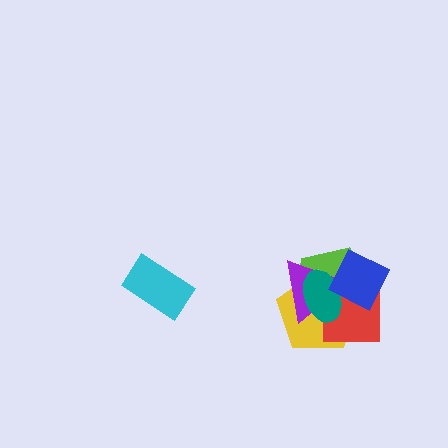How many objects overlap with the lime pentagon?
5 objects overlap with the lime pentagon.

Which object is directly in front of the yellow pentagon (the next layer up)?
The purple triangle is directly in front of the yellow pentagon.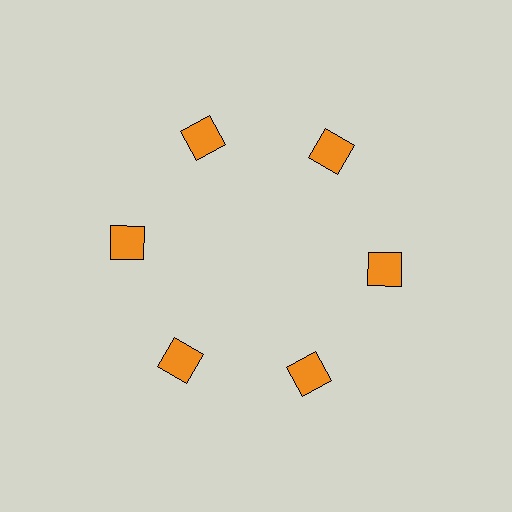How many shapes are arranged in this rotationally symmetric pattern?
There are 6 shapes, arranged in 6 groups of 1.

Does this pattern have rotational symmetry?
Yes, this pattern has 6-fold rotational symmetry. It looks the same after rotating 60 degrees around the center.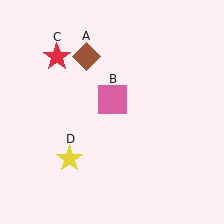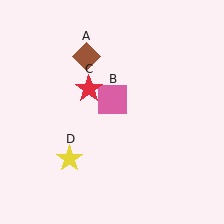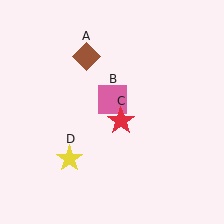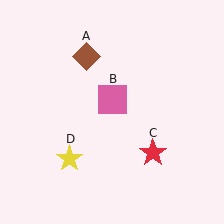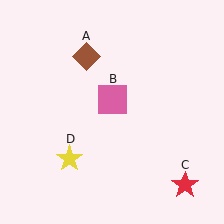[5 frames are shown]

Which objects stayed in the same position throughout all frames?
Brown diamond (object A) and pink square (object B) and yellow star (object D) remained stationary.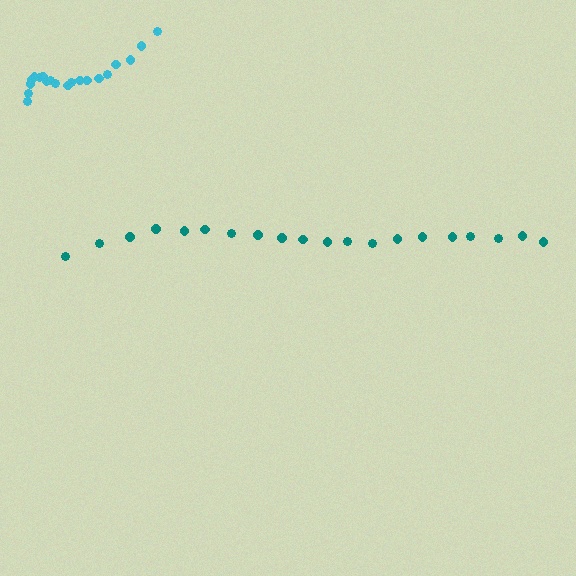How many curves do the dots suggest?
There are 2 distinct paths.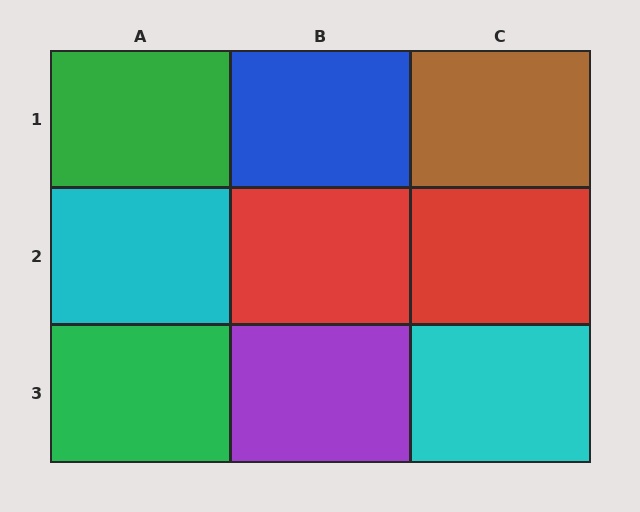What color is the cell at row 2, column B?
Red.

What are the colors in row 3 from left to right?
Green, purple, cyan.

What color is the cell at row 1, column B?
Blue.